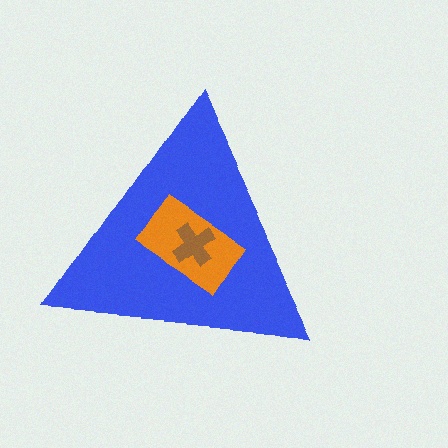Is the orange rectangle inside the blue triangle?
Yes.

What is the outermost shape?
The blue triangle.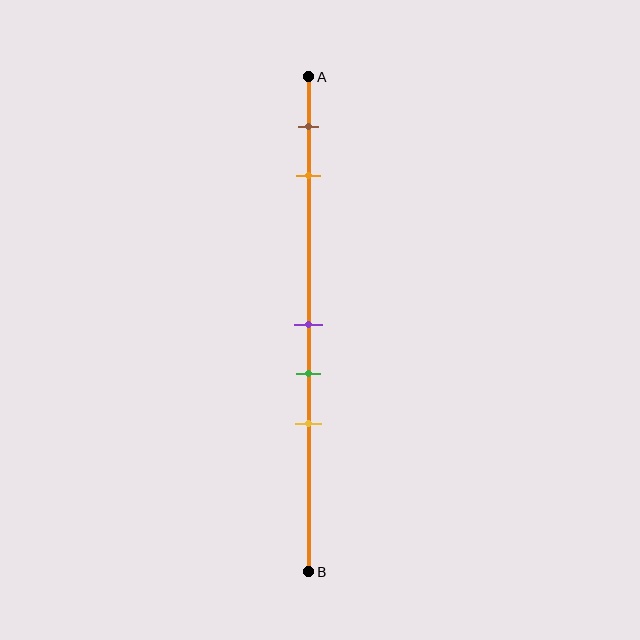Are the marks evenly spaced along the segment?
No, the marks are not evenly spaced.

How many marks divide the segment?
There are 5 marks dividing the segment.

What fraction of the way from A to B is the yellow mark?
The yellow mark is approximately 70% (0.7) of the way from A to B.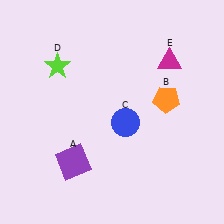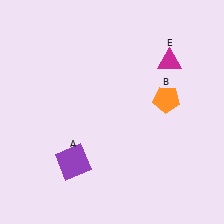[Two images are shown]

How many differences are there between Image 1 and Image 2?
There are 2 differences between the two images.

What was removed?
The lime star (D), the blue circle (C) were removed in Image 2.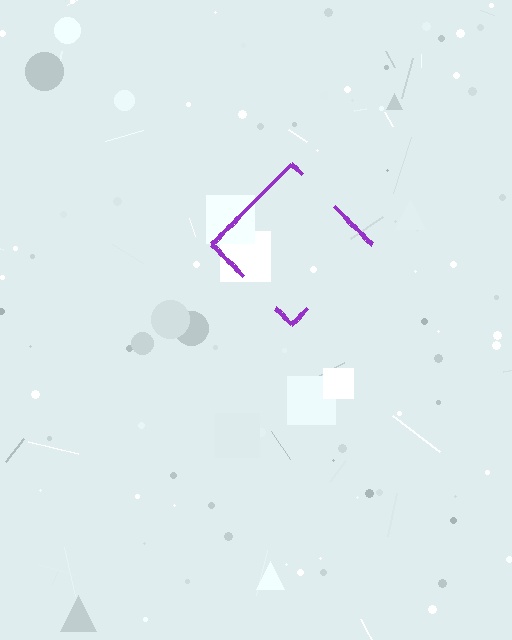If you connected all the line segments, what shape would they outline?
They would outline a diamond.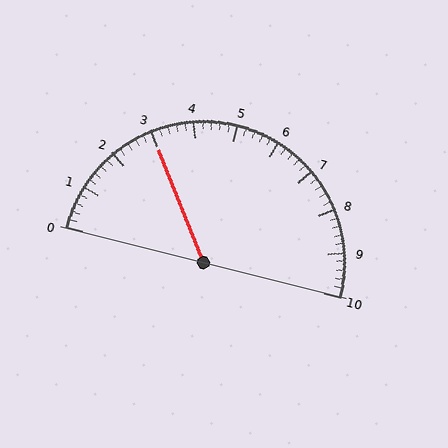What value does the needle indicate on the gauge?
The needle indicates approximately 3.0.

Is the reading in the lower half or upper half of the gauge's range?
The reading is in the lower half of the range (0 to 10).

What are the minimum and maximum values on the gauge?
The gauge ranges from 0 to 10.